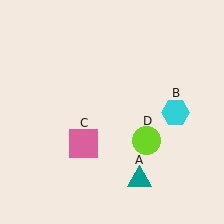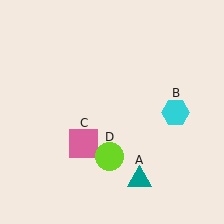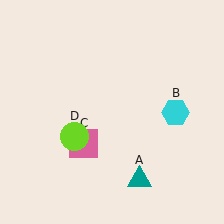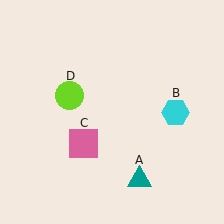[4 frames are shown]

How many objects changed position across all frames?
1 object changed position: lime circle (object D).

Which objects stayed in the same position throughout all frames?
Teal triangle (object A) and cyan hexagon (object B) and pink square (object C) remained stationary.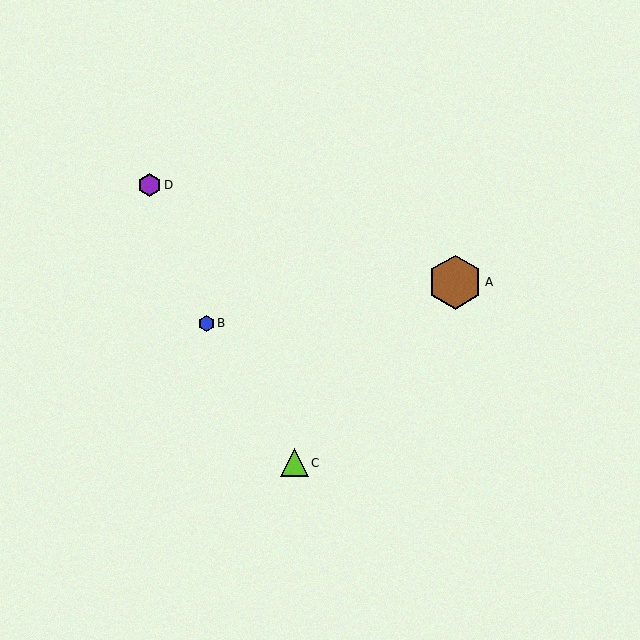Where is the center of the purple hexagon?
The center of the purple hexagon is at (149, 185).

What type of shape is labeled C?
Shape C is a lime triangle.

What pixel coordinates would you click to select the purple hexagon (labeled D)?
Click at (149, 185) to select the purple hexagon D.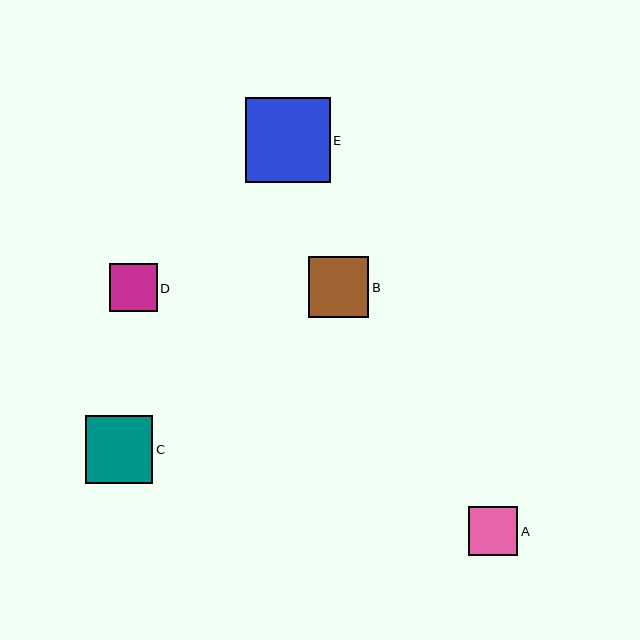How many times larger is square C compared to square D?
Square C is approximately 1.4 times the size of square D.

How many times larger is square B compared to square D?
Square B is approximately 1.3 times the size of square D.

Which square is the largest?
Square E is the largest with a size of approximately 85 pixels.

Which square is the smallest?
Square D is the smallest with a size of approximately 48 pixels.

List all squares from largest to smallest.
From largest to smallest: E, C, B, A, D.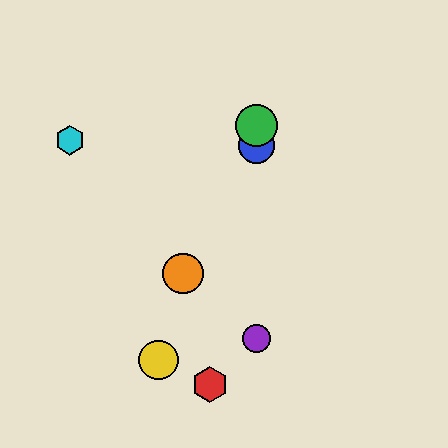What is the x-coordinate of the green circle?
The green circle is at x≈256.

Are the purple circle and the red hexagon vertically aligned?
No, the purple circle is at x≈256 and the red hexagon is at x≈210.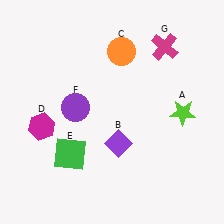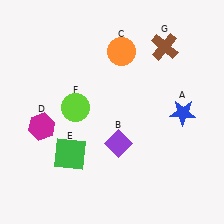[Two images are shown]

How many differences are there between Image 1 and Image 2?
There are 3 differences between the two images.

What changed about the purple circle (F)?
In Image 1, F is purple. In Image 2, it changed to lime.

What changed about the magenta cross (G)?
In Image 1, G is magenta. In Image 2, it changed to brown.